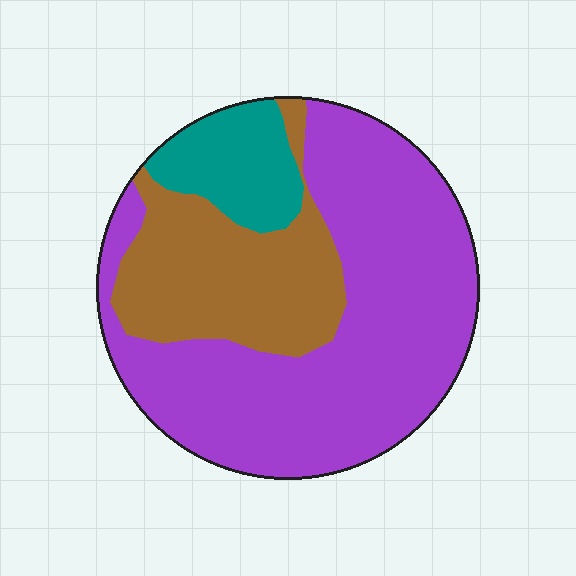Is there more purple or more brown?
Purple.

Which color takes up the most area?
Purple, at roughly 60%.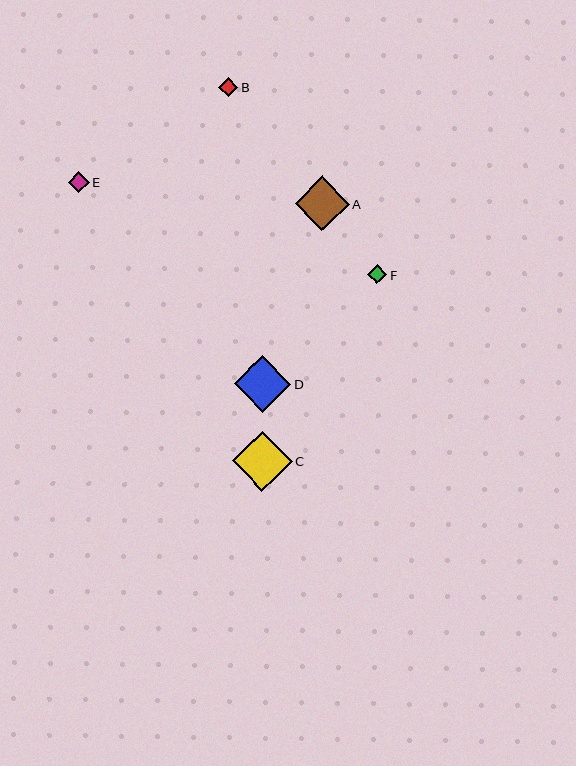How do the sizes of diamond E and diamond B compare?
Diamond E and diamond B are approximately the same size.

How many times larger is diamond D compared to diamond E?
Diamond D is approximately 2.7 times the size of diamond E.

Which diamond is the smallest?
Diamond B is the smallest with a size of approximately 19 pixels.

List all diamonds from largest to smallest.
From largest to smallest: C, D, A, E, F, B.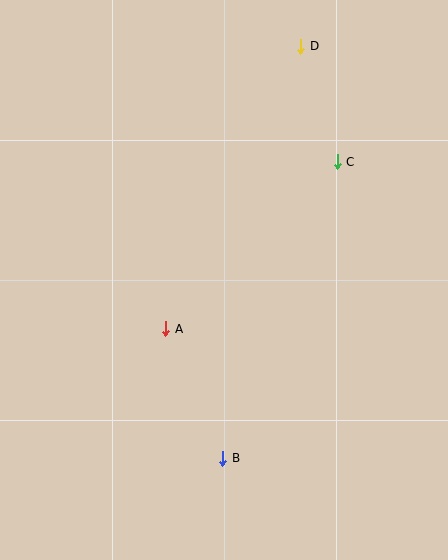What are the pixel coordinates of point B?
Point B is at (223, 459).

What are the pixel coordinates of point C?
Point C is at (337, 162).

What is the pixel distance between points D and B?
The distance between D and B is 420 pixels.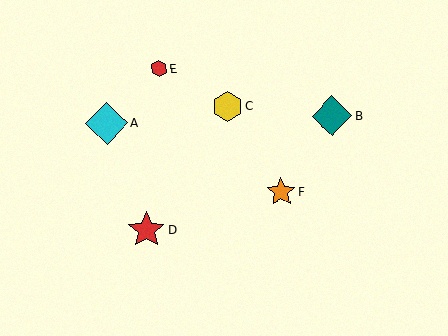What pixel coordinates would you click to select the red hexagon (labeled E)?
Click at (159, 68) to select the red hexagon E.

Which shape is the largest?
The cyan diamond (labeled A) is the largest.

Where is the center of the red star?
The center of the red star is at (146, 230).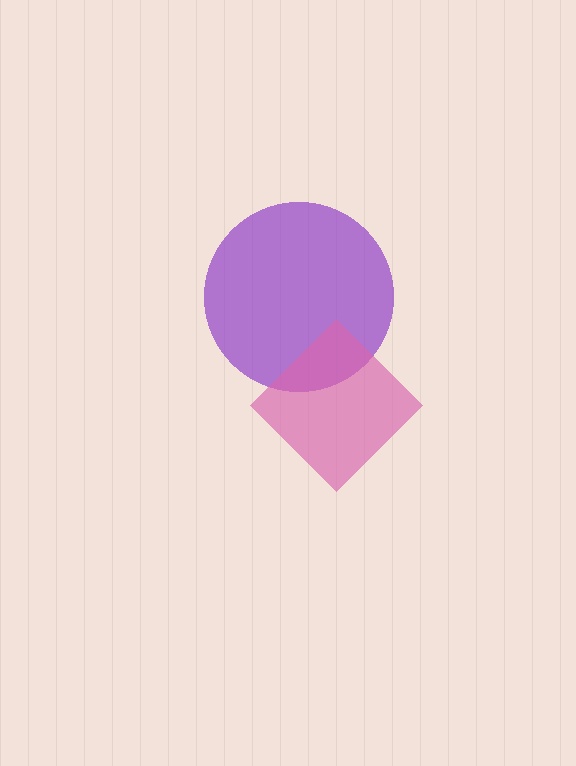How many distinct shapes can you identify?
There are 2 distinct shapes: a purple circle, a pink diamond.